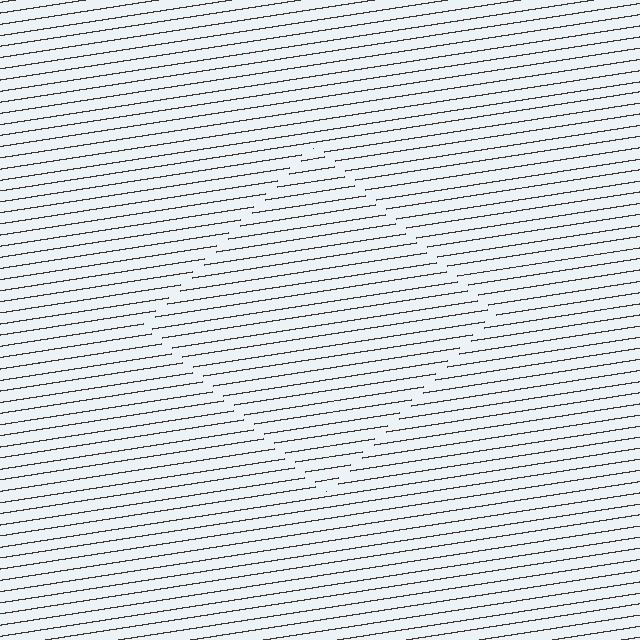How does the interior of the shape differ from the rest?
The interior of the shape contains the same grating, shifted by half a period — the contour is defined by the phase discontinuity where line-ends from the inner and outer gratings abut.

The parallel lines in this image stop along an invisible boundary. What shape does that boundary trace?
An illusory square. The interior of the shape contains the same grating, shifted by half a period — the contour is defined by the phase discontinuity where line-ends from the inner and outer gratings abut.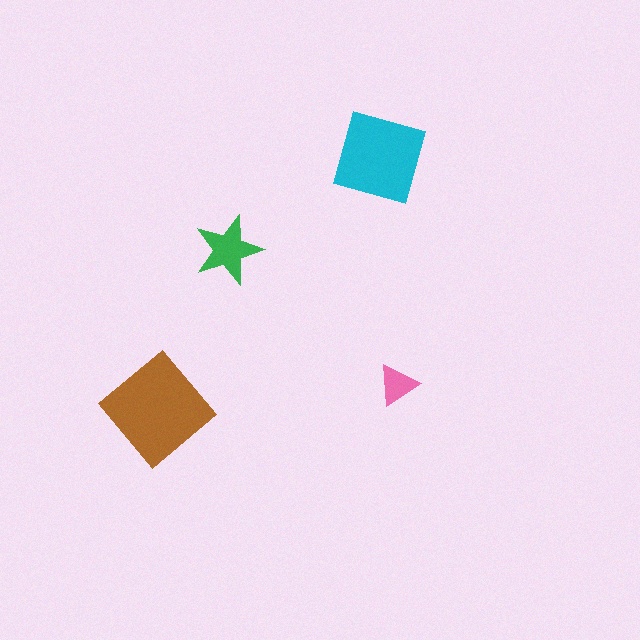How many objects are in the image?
There are 4 objects in the image.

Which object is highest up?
The cyan diamond is topmost.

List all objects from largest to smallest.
The brown diamond, the cyan diamond, the green star, the pink triangle.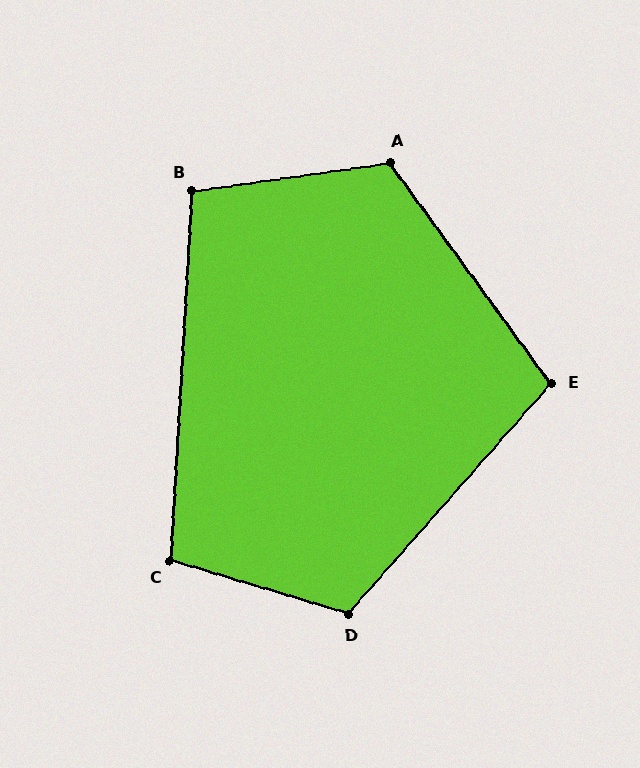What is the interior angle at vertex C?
Approximately 103 degrees (obtuse).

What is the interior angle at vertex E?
Approximately 102 degrees (obtuse).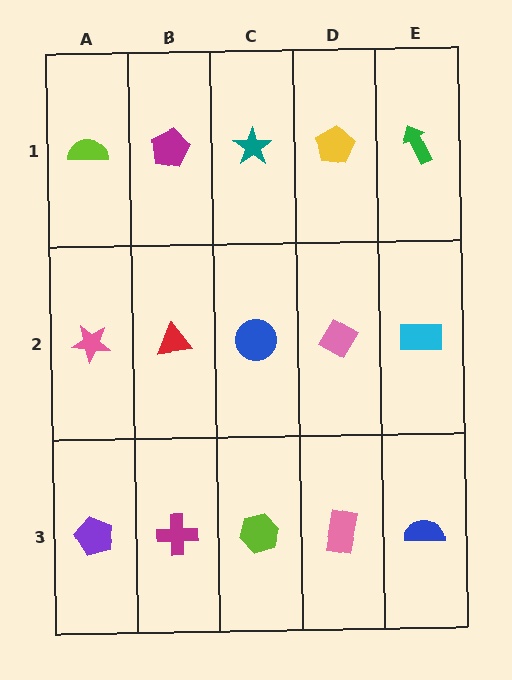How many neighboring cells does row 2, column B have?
4.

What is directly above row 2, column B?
A magenta pentagon.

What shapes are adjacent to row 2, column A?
A lime semicircle (row 1, column A), a purple pentagon (row 3, column A), a red triangle (row 2, column B).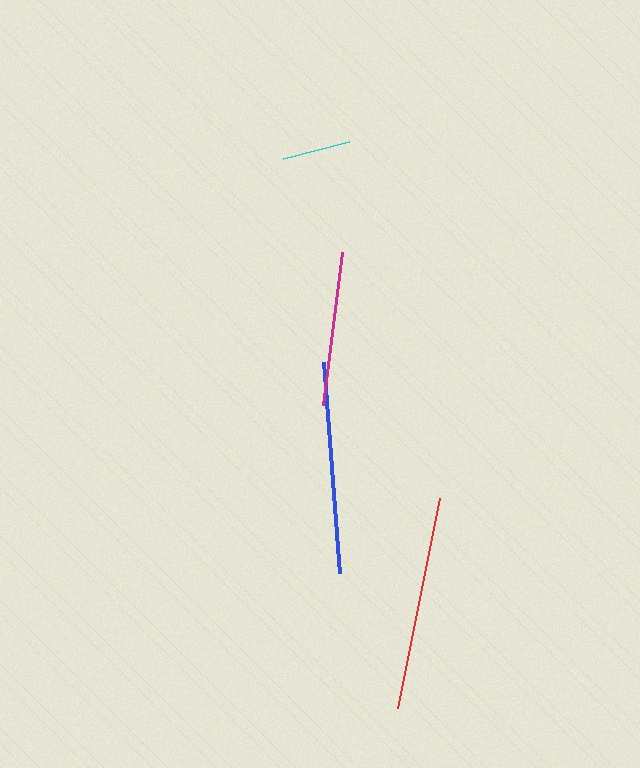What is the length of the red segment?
The red segment is approximately 214 pixels long.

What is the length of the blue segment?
The blue segment is approximately 211 pixels long.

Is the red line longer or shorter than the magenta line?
The red line is longer than the magenta line.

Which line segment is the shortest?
The cyan line is the shortest at approximately 68 pixels.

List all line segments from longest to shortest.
From longest to shortest: red, blue, magenta, cyan.